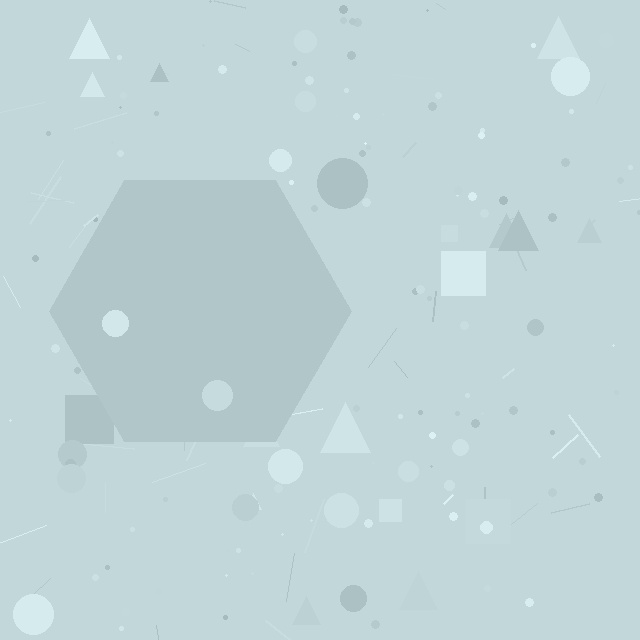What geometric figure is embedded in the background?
A hexagon is embedded in the background.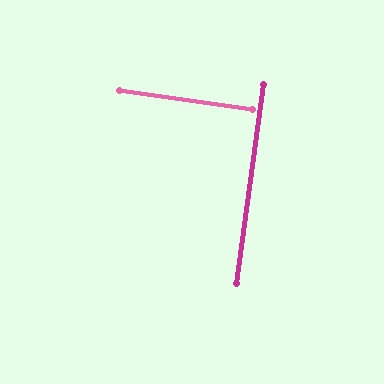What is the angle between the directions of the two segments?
Approximately 90 degrees.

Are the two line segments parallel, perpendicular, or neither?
Perpendicular — they meet at approximately 90°.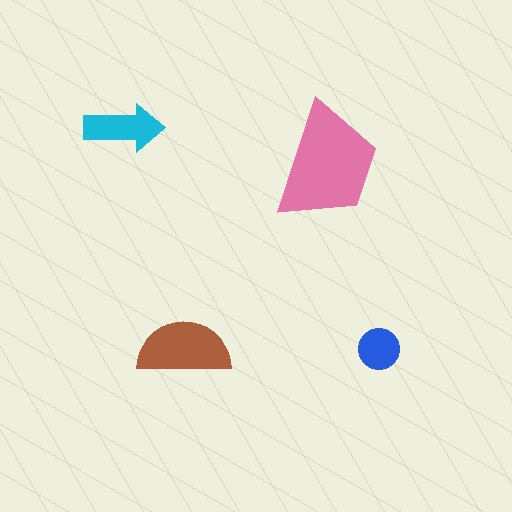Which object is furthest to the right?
The blue circle is rightmost.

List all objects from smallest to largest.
The blue circle, the cyan arrow, the brown semicircle, the pink trapezoid.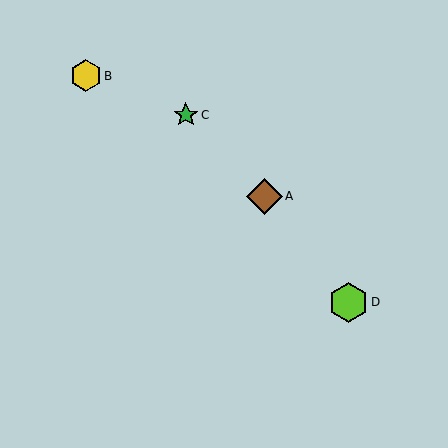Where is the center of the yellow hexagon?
The center of the yellow hexagon is at (86, 76).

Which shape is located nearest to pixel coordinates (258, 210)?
The brown diamond (labeled A) at (264, 196) is nearest to that location.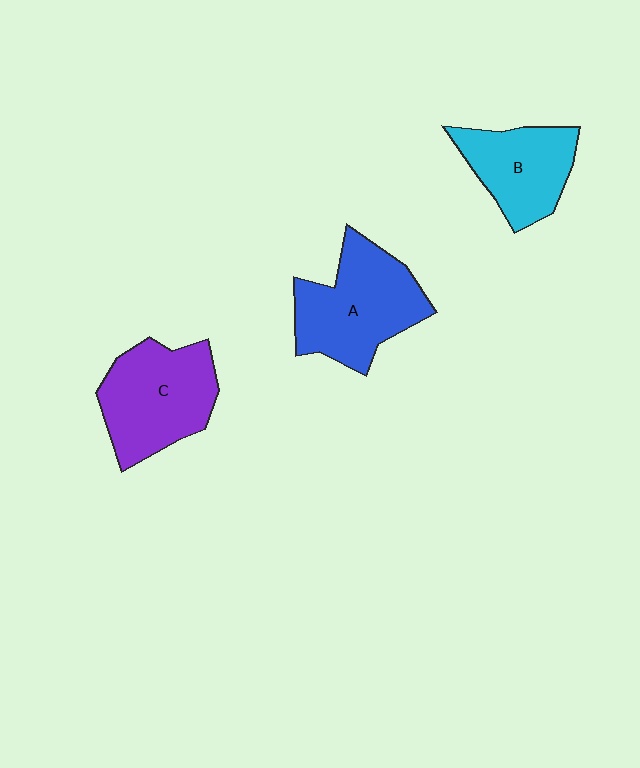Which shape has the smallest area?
Shape B (cyan).